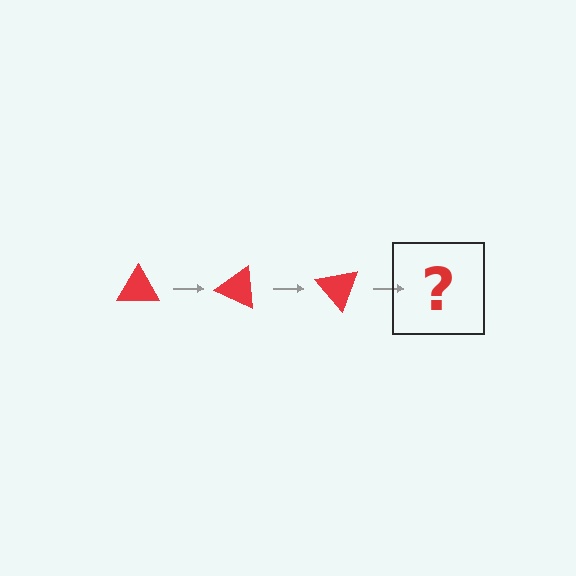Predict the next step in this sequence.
The next step is a red triangle rotated 75 degrees.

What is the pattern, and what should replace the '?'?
The pattern is that the triangle rotates 25 degrees each step. The '?' should be a red triangle rotated 75 degrees.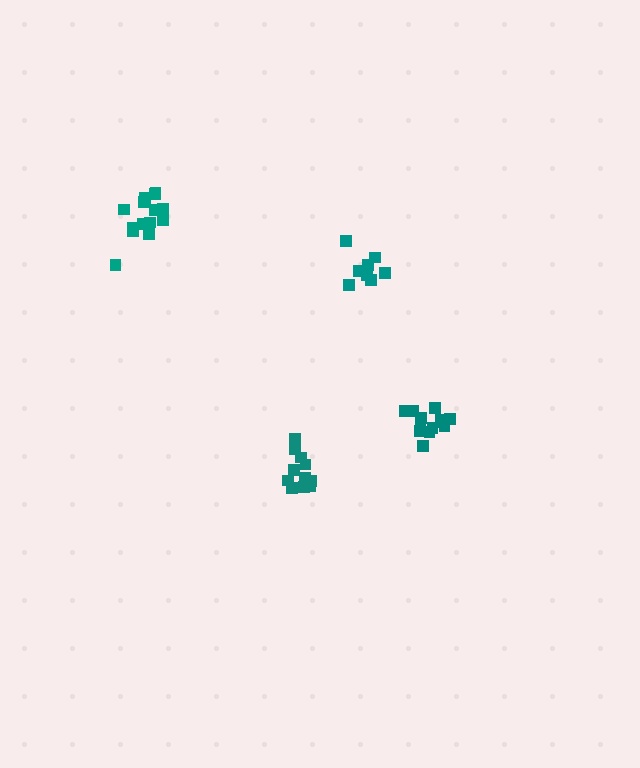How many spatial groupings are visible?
There are 4 spatial groupings.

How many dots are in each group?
Group 1: 13 dots, Group 2: 8 dots, Group 3: 12 dots, Group 4: 14 dots (47 total).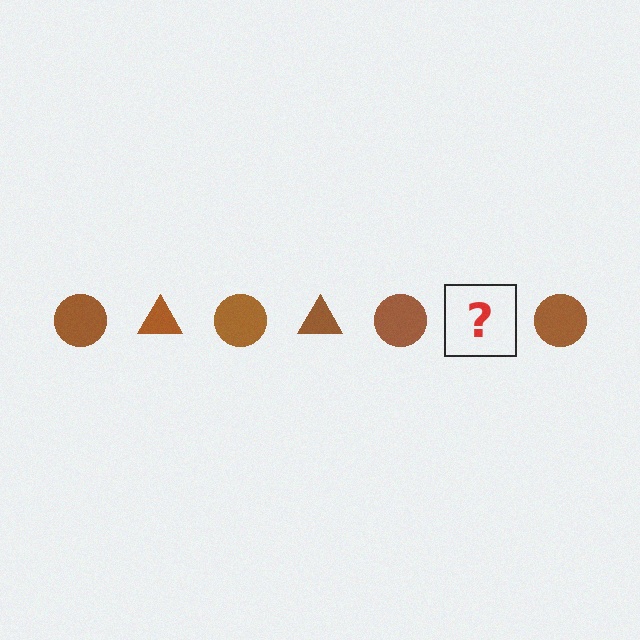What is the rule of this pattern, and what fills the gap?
The rule is that the pattern cycles through circle, triangle shapes in brown. The gap should be filled with a brown triangle.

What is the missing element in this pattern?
The missing element is a brown triangle.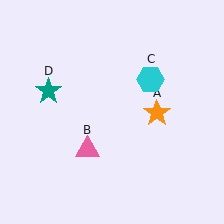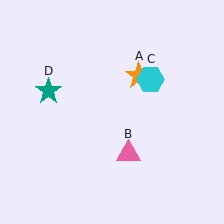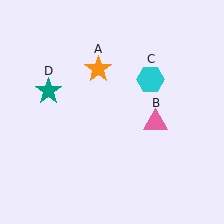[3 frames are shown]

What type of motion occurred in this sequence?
The orange star (object A), pink triangle (object B) rotated counterclockwise around the center of the scene.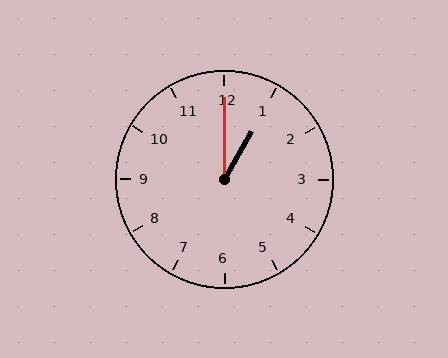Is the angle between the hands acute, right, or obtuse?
It is acute.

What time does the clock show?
1:00.